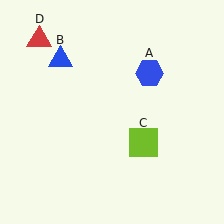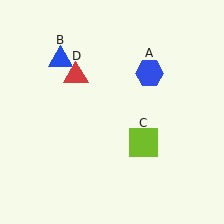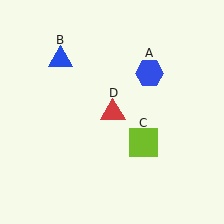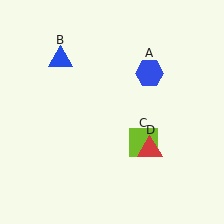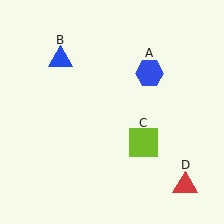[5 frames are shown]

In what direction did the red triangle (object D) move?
The red triangle (object D) moved down and to the right.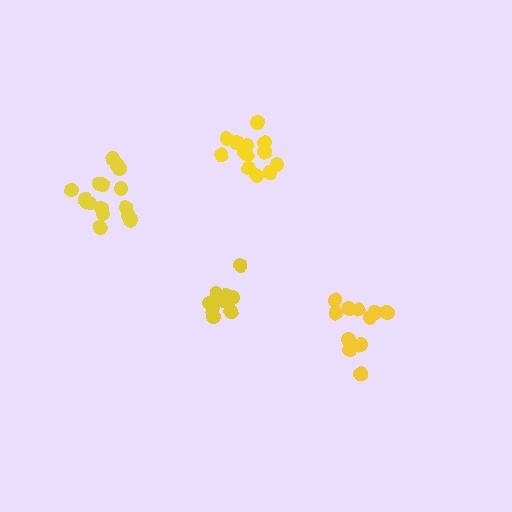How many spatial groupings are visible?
There are 4 spatial groupings.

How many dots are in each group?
Group 1: 11 dots, Group 2: 11 dots, Group 3: 13 dots, Group 4: 16 dots (51 total).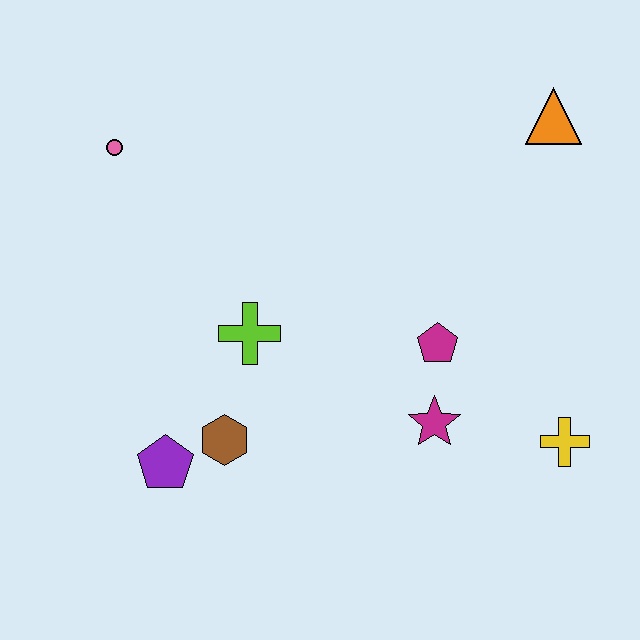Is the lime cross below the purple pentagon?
No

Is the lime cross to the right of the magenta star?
No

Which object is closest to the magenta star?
The magenta pentagon is closest to the magenta star.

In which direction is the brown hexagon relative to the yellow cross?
The brown hexagon is to the left of the yellow cross.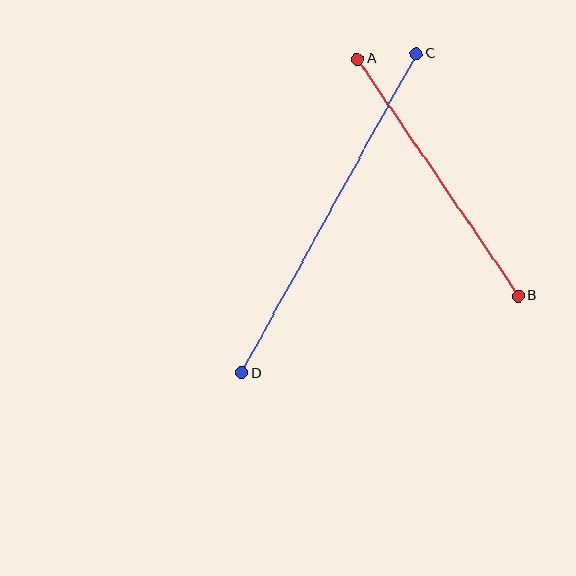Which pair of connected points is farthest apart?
Points C and D are farthest apart.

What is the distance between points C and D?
The distance is approximately 364 pixels.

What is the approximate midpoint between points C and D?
The midpoint is at approximately (329, 213) pixels.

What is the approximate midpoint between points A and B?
The midpoint is at approximately (438, 177) pixels.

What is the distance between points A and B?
The distance is approximately 286 pixels.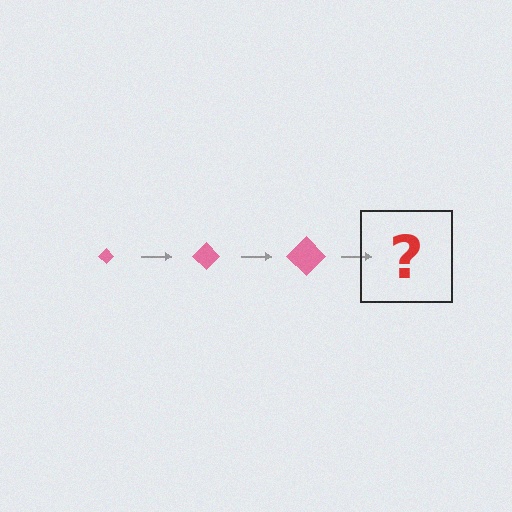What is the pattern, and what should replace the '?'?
The pattern is that the diamond gets progressively larger each step. The '?' should be a pink diamond, larger than the previous one.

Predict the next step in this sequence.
The next step is a pink diamond, larger than the previous one.